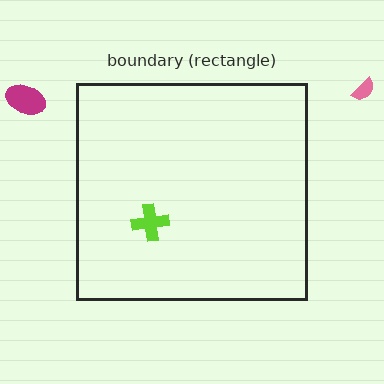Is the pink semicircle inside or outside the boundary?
Outside.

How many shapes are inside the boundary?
1 inside, 2 outside.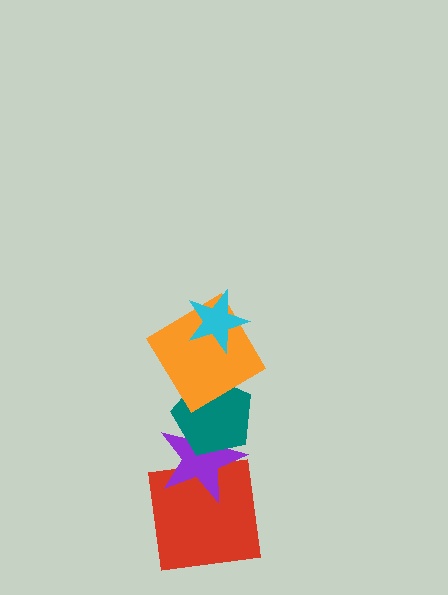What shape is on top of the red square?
The purple star is on top of the red square.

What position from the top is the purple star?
The purple star is 4th from the top.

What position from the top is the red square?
The red square is 5th from the top.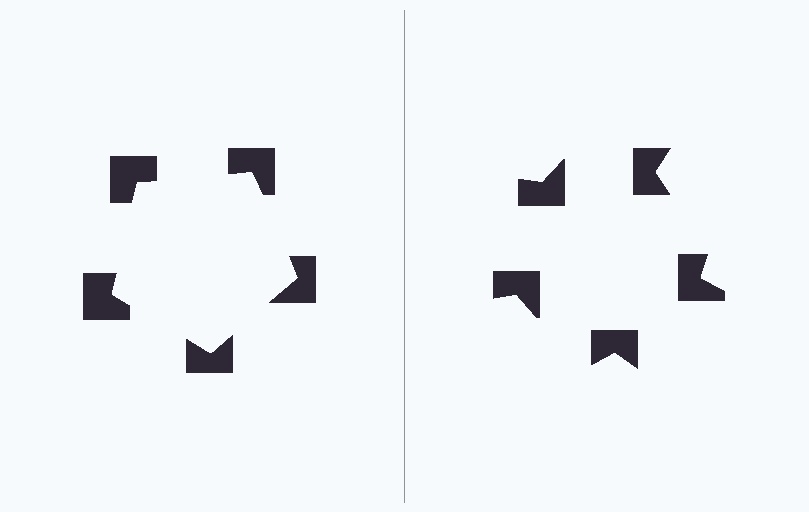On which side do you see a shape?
An illusory pentagon appears on the left side. On the right side the wedge cuts are rotated, so no coherent shape forms.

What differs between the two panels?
The notched squares are positioned identically on both sides; only the wedge orientations differ. On the left they align to a pentagon; on the right they are misaligned.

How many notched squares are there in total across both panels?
10 — 5 on each side.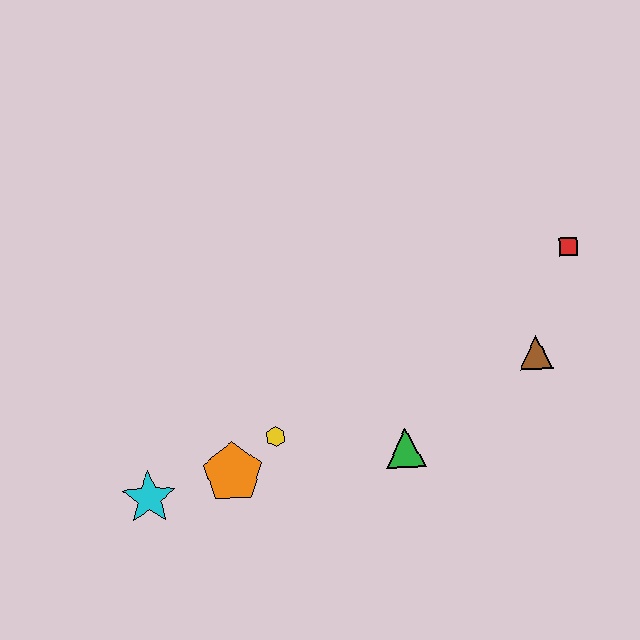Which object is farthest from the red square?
The cyan star is farthest from the red square.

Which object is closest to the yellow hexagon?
The orange pentagon is closest to the yellow hexagon.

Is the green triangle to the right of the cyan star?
Yes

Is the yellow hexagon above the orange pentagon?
Yes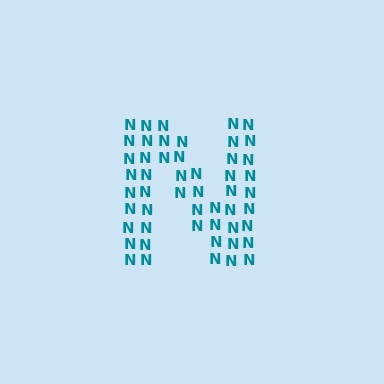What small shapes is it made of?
It is made of small letter N's.